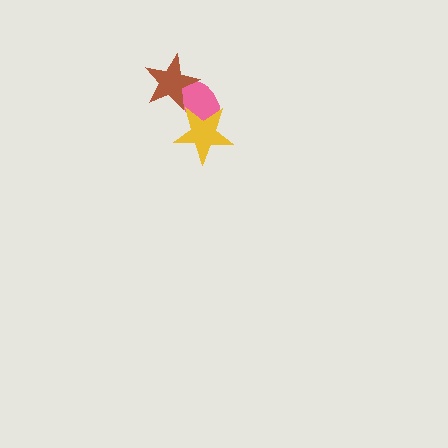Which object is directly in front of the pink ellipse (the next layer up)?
The yellow star is directly in front of the pink ellipse.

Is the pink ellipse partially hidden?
Yes, it is partially covered by another shape.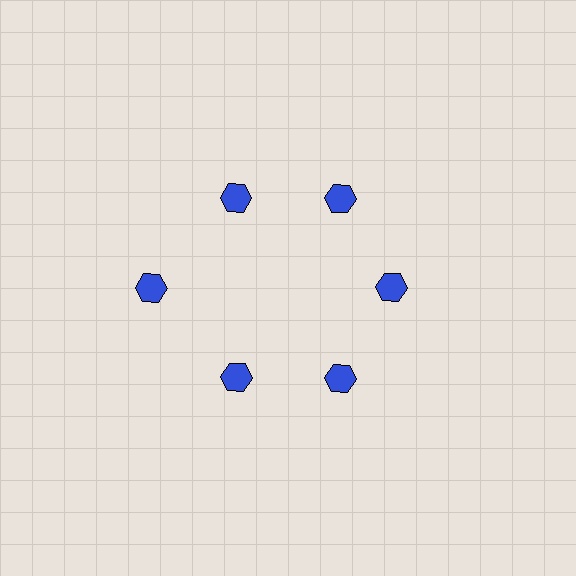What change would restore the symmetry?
The symmetry would be restored by moving it inward, back onto the ring so that all 6 hexagons sit at equal angles and equal distance from the center.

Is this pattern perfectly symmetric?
No. The 6 blue hexagons are arranged in a ring, but one element near the 9 o'clock position is pushed outward from the center, breaking the 6-fold rotational symmetry.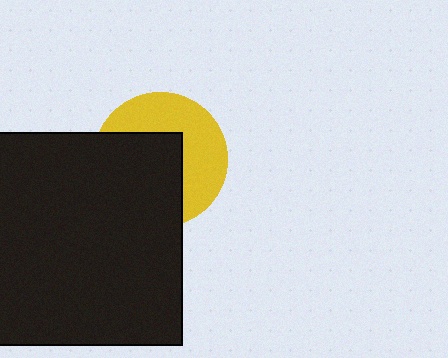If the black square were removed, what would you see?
You would see the complete yellow circle.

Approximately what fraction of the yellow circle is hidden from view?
Roughly 53% of the yellow circle is hidden behind the black square.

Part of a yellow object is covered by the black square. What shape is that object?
It is a circle.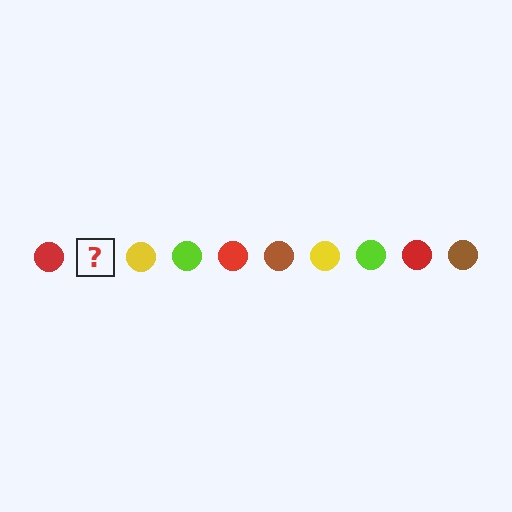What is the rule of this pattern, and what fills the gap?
The rule is that the pattern cycles through red, brown, yellow, lime circles. The gap should be filled with a brown circle.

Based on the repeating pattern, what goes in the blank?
The blank should be a brown circle.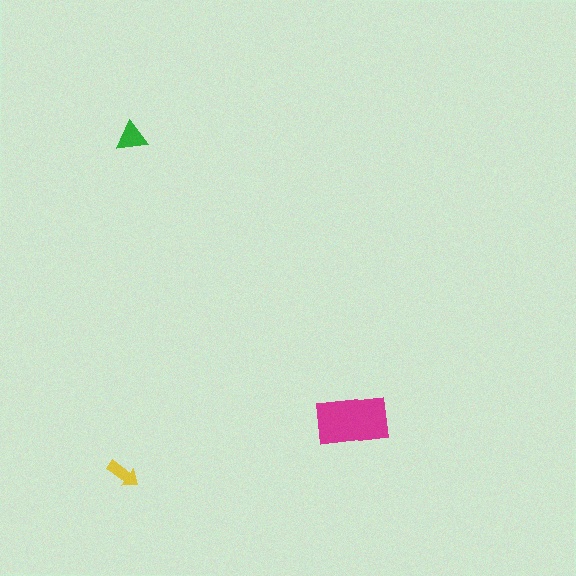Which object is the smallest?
The yellow arrow.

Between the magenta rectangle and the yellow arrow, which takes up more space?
The magenta rectangle.